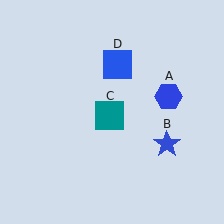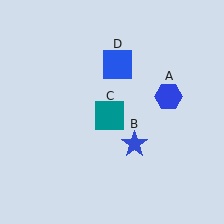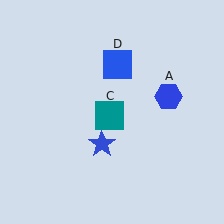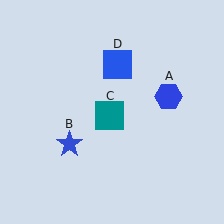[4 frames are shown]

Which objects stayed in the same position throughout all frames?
Blue hexagon (object A) and teal square (object C) and blue square (object D) remained stationary.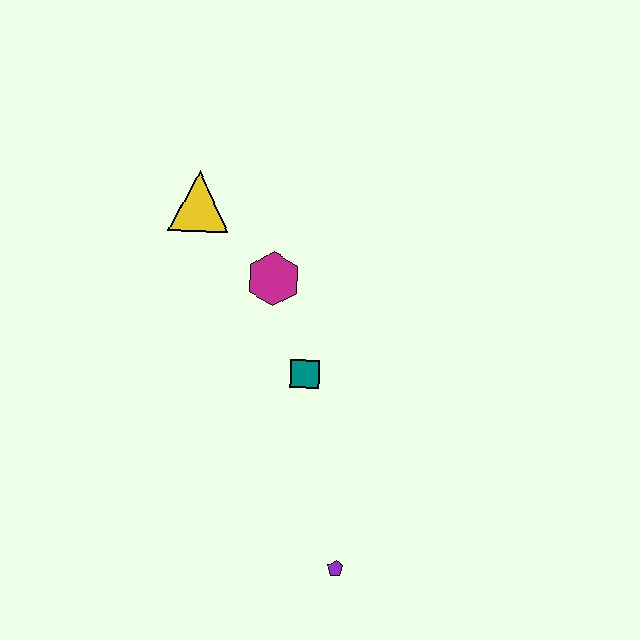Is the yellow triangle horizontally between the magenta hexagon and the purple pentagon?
No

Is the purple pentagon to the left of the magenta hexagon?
No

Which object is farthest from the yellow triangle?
The purple pentagon is farthest from the yellow triangle.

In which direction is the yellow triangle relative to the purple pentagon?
The yellow triangle is above the purple pentagon.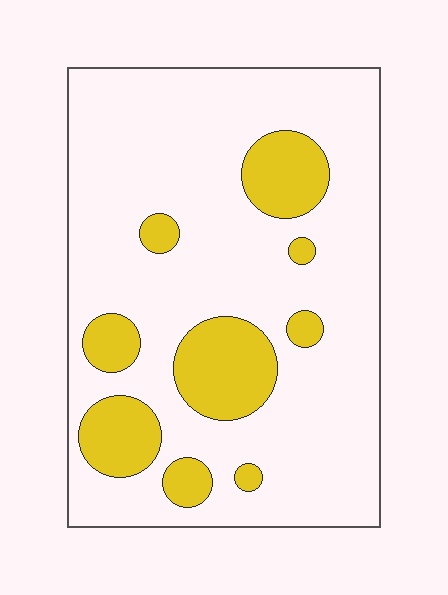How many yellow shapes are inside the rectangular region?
9.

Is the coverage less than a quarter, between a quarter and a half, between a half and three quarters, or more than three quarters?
Less than a quarter.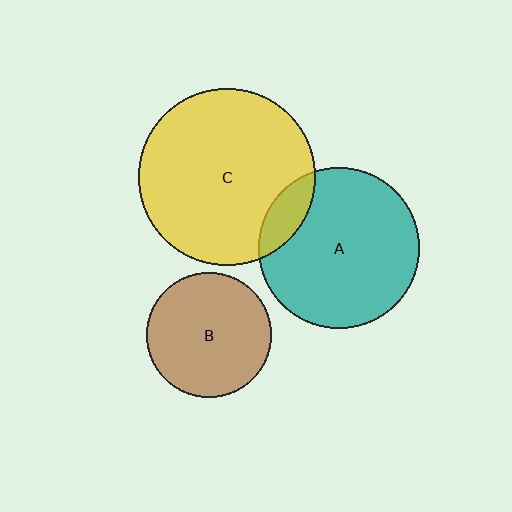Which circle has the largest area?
Circle C (yellow).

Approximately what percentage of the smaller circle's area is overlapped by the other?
Approximately 15%.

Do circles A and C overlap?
Yes.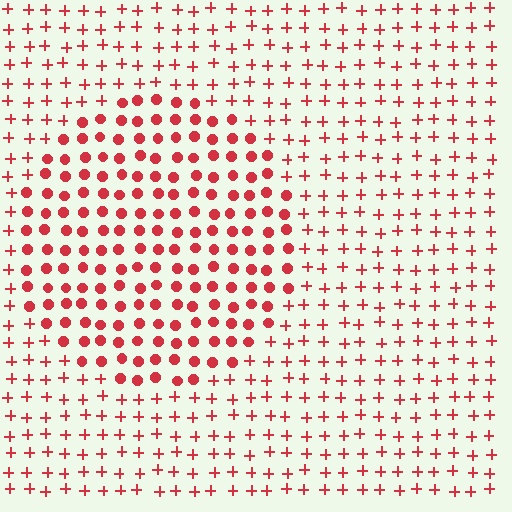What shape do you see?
I see a circle.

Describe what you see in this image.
The image is filled with small red elements arranged in a uniform grid. A circle-shaped region contains circles, while the surrounding area contains plus signs. The boundary is defined purely by the change in element shape.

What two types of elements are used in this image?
The image uses circles inside the circle region and plus signs outside it.